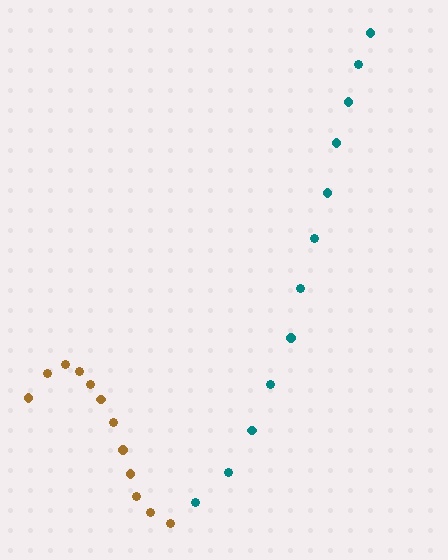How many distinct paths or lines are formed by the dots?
There are 2 distinct paths.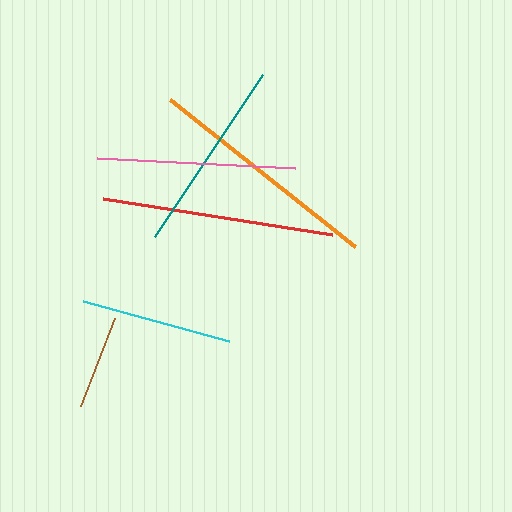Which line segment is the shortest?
The brown line is the shortest at approximately 94 pixels.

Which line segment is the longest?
The orange line is the longest at approximately 236 pixels.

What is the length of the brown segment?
The brown segment is approximately 94 pixels long.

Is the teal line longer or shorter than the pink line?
The pink line is longer than the teal line.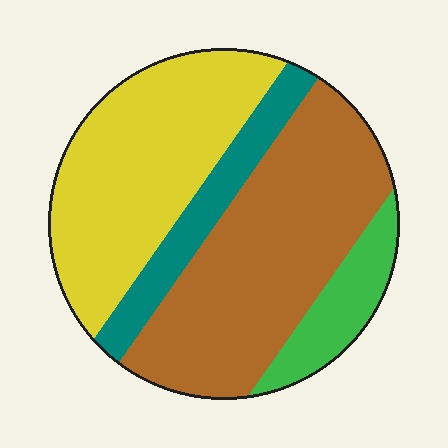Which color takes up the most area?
Brown, at roughly 40%.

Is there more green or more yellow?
Yellow.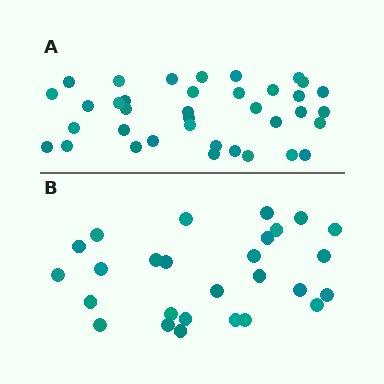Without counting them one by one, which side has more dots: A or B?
Region A (the top region) has more dots.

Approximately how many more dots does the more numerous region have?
Region A has roughly 10 or so more dots than region B.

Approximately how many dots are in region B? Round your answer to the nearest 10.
About 30 dots. (The exact count is 27, which rounds to 30.)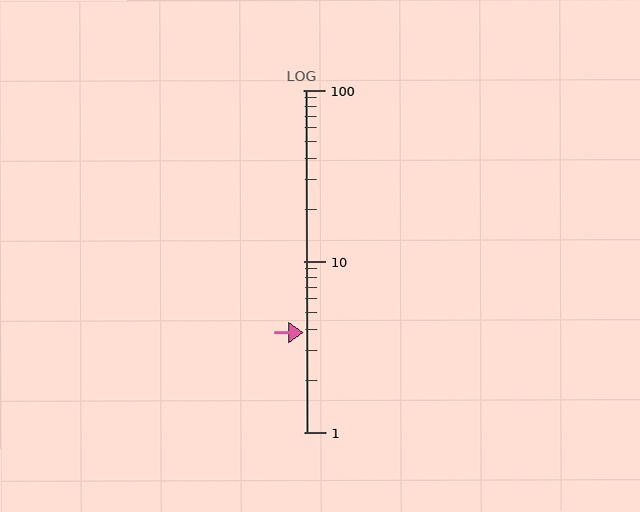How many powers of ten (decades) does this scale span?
The scale spans 2 decades, from 1 to 100.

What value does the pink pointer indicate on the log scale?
The pointer indicates approximately 3.8.